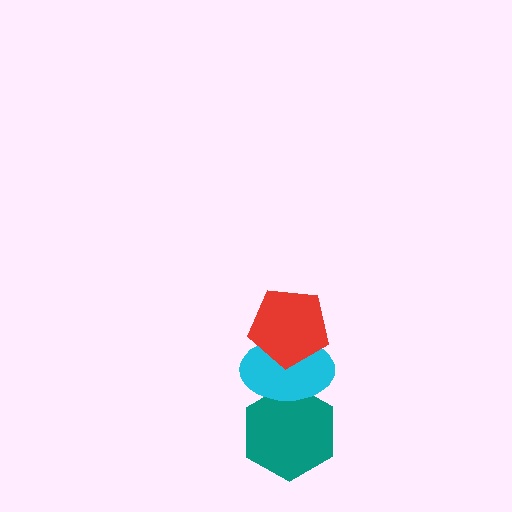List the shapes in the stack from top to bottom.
From top to bottom: the red pentagon, the cyan ellipse, the teal hexagon.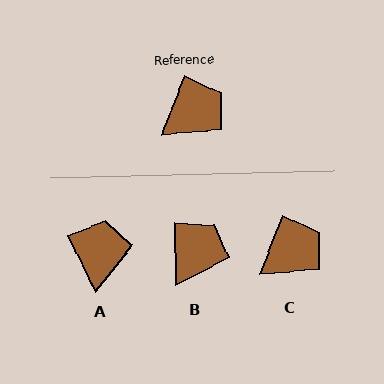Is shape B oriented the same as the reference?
No, it is off by about 22 degrees.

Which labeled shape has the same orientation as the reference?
C.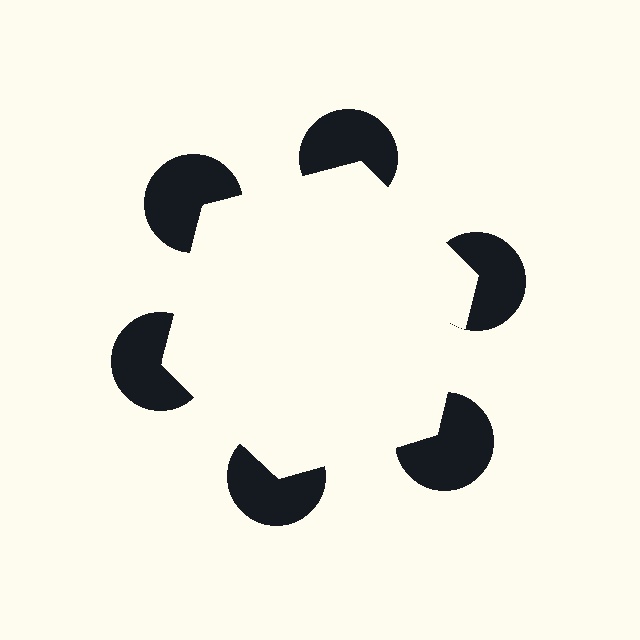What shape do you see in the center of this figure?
An illusory hexagon — its edges are inferred from the aligned wedge cuts in the pac-man discs, not physically drawn.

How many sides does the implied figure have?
6 sides.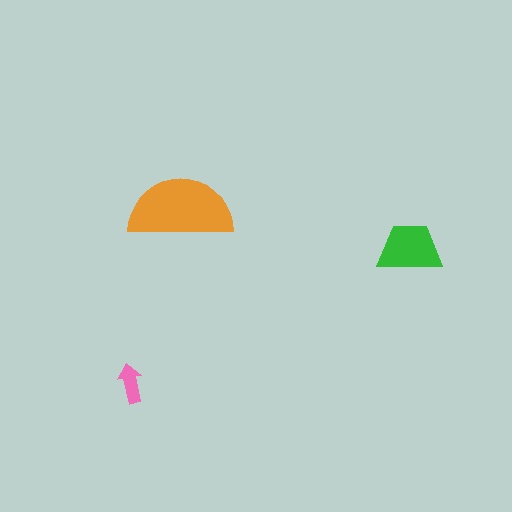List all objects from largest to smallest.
The orange semicircle, the green trapezoid, the pink arrow.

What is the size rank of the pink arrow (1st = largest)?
3rd.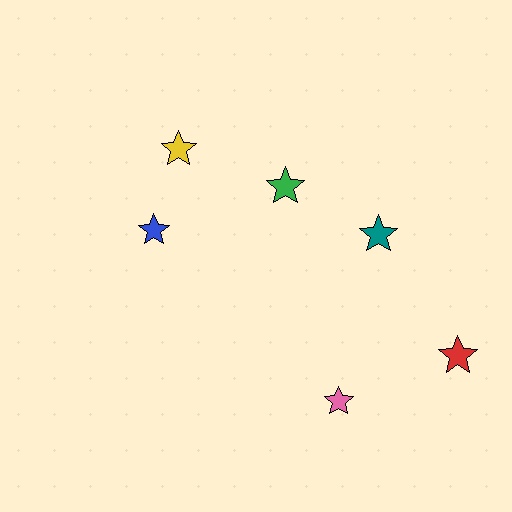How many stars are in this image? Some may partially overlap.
There are 6 stars.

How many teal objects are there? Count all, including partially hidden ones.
There is 1 teal object.